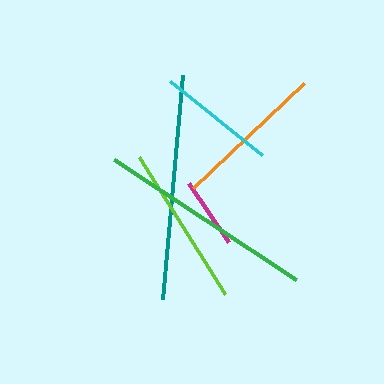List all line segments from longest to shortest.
From longest to shortest: teal, green, lime, orange, cyan, magenta.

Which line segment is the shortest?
The magenta line is the shortest at approximately 71 pixels.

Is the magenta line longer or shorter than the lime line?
The lime line is longer than the magenta line.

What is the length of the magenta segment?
The magenta segment is approximately 71 pixels long.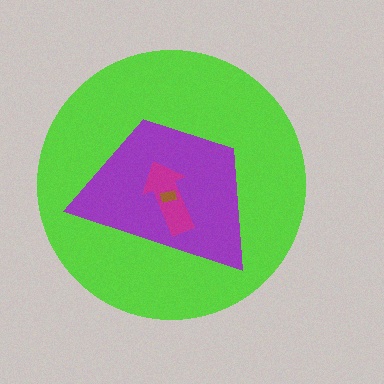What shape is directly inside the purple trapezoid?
The magenta arrow.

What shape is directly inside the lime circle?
The purple trapezoid.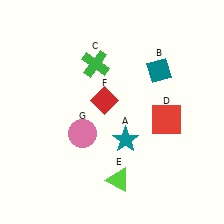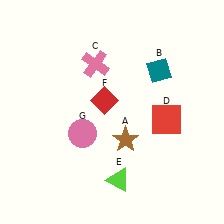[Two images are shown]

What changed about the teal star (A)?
In Image 1, A is teal. In Image 2, it changed to brown.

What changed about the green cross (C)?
In Image 1, C is green. In Image 2, it changed to pink.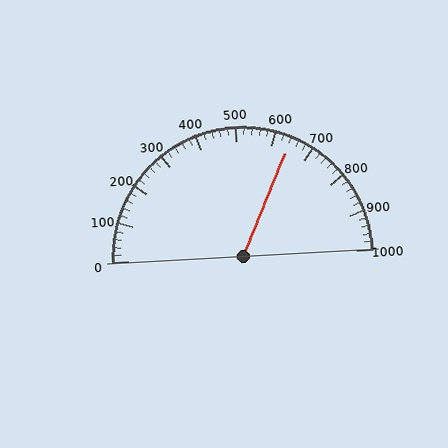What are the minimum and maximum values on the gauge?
The gauge ranges from 0 to 1000.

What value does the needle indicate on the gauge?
The needle indicates approximately 640.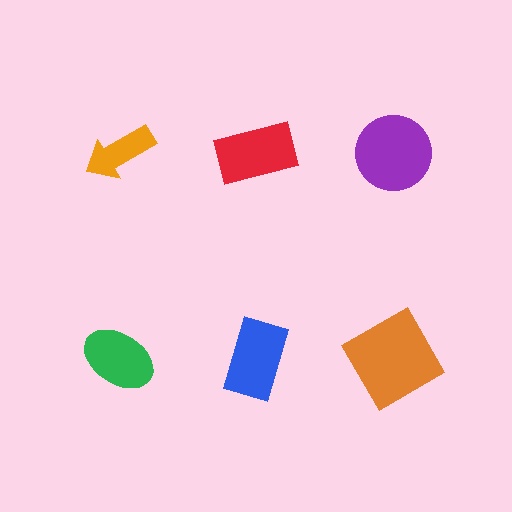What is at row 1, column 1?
An orange arrow.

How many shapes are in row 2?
3 shapes.